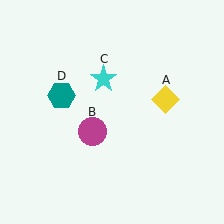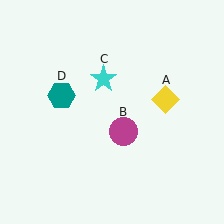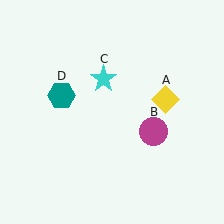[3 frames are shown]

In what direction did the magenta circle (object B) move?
The magenta circle (object B) moved right.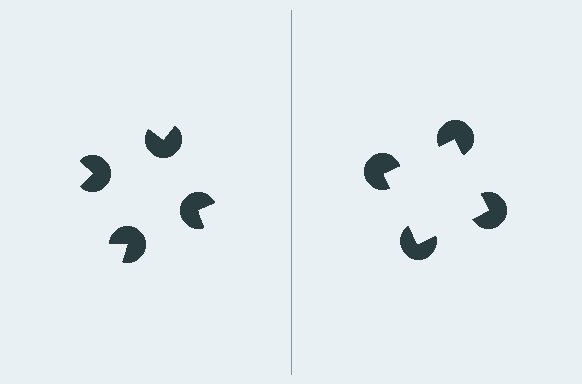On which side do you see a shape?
An illusory square appears on the right side. On the left side the wedge cuts are rotated, so no coherent shape forms.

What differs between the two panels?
The pac-man discs are positioned identically on both sides; only the wedge orientations differ. On the right they align to a square; on the left they are misaligned.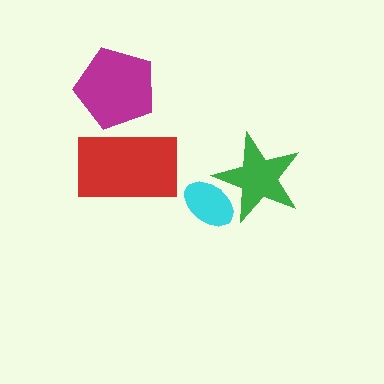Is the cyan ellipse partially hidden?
Yes, it is partially covered by another shape.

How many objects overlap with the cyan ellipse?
1 object overlaps with the cyan ellipse.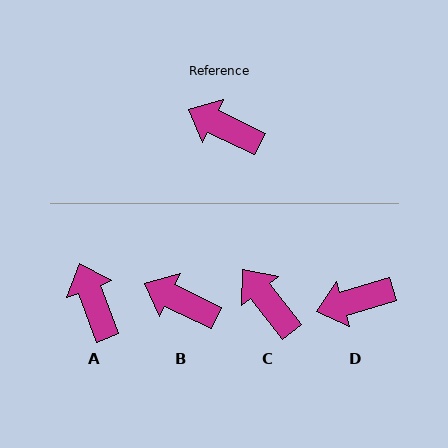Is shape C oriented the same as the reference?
No, it is off by about 26 degrees.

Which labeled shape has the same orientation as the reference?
B.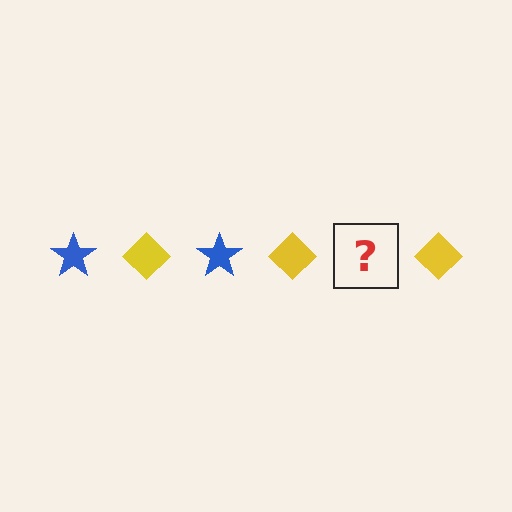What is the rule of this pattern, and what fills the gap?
The rule is that the pattern alternates between blue star and yellow diamond. The gap should be filled with a blue star.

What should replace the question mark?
The question mark should be replaced with a blue star.